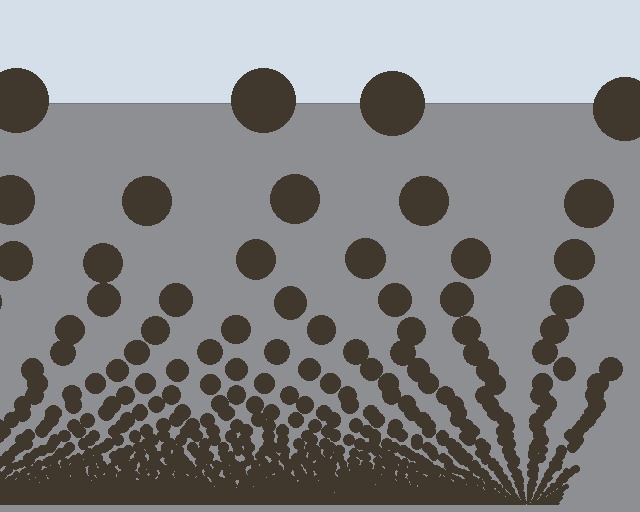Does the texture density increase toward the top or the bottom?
Density increases toward the bottom.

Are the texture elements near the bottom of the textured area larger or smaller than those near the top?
Smaller. The gradient is inverted — elements near the bottom are smaller and denser.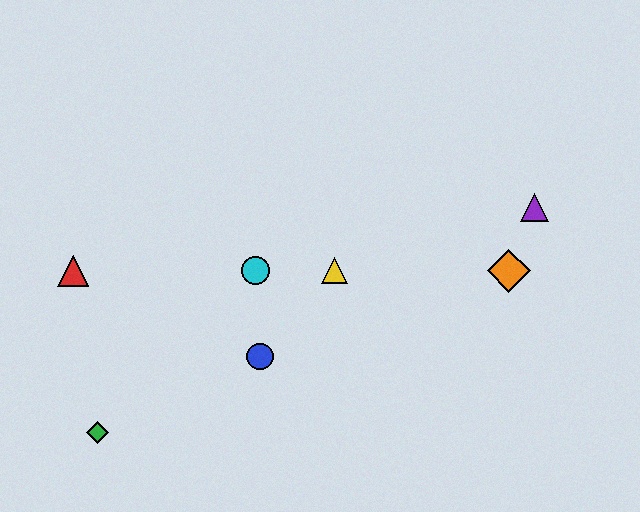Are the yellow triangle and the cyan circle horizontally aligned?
Yes, both are at y≈271.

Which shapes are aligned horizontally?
The red triangle, the yellow triangle, the orange diamond, the cyan circle are aligned horizontally.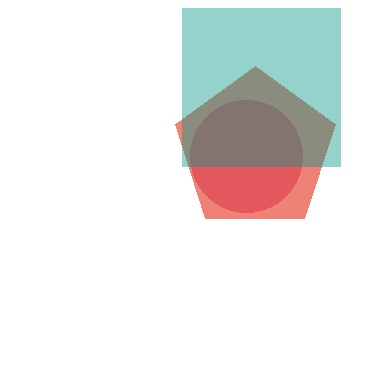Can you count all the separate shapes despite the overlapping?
Yes, there are 3 separate shapes.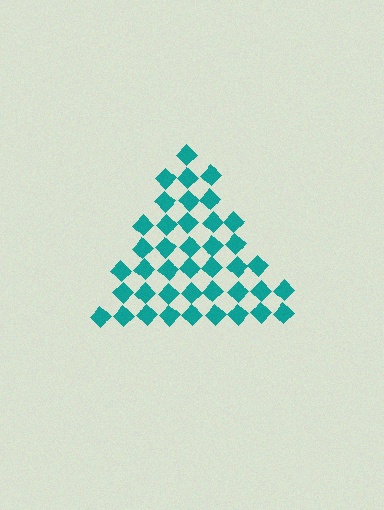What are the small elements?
The small elements are diamonds.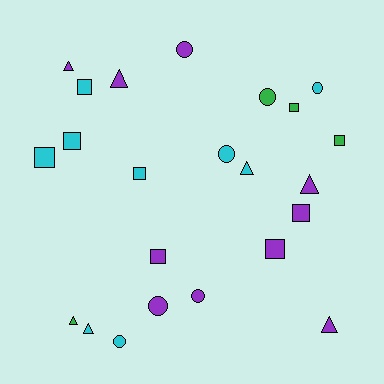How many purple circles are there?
There are 3 purple circles.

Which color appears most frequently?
Purple, with 10 objects.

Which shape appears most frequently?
Square, with 9 objects.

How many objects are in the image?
There are 23 objects.